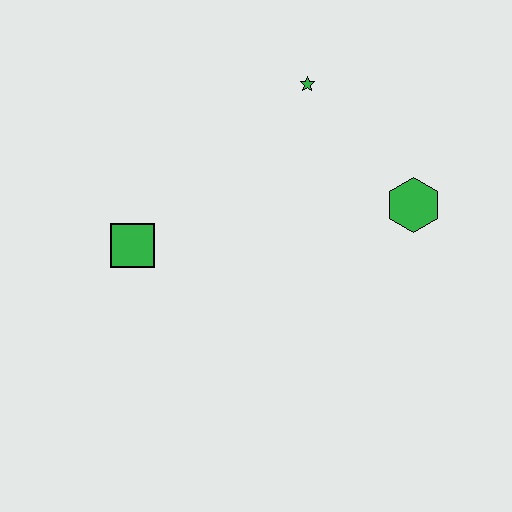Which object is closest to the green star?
The green hexagon is closest to the green star.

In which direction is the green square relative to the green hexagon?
The green square is to the left of the green hexagon.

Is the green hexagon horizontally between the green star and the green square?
No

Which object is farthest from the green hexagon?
The green square is farthest from the green hexagon.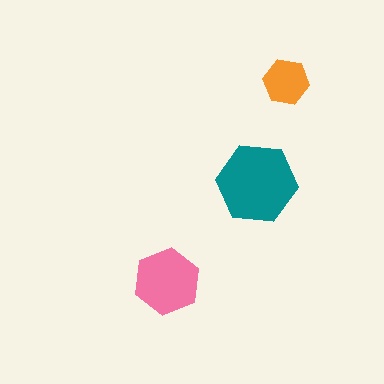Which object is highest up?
The orange hexagon is topmost.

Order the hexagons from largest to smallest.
the teal one, the pink one, the orange one.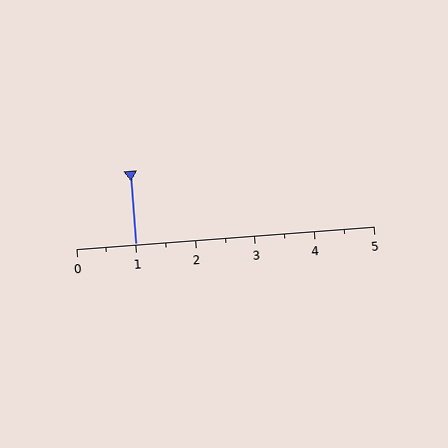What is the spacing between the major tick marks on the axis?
The major ticks are spaced 1 apart.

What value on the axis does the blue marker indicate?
The marker indicates approximately 1.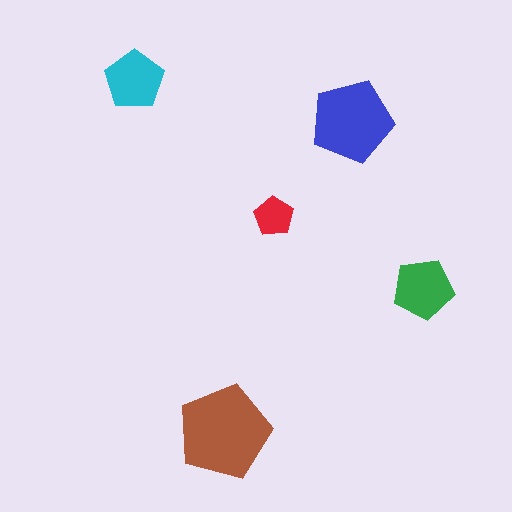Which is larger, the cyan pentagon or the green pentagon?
The green one.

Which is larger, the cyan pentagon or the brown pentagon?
The brown one.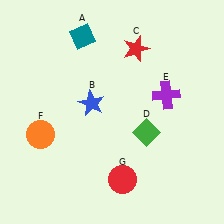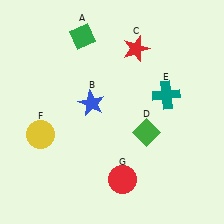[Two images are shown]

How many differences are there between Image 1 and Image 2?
There are 3 differences between the two images.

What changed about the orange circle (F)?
In Image 1, F is orange. In Image 2, it changed to yellow.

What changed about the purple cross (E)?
In Image 1, E is purple. In Image 2, it changed to teal.